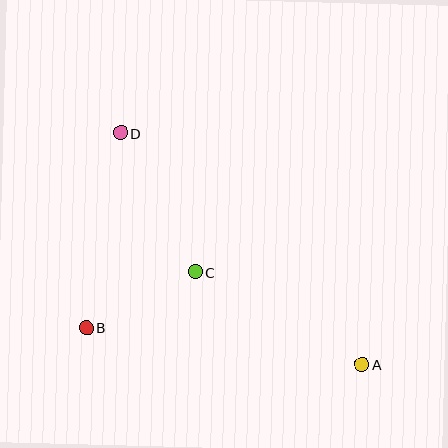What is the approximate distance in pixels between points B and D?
The distance between B and D is approximately 198 pixels.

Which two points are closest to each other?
Points B and C are closest to each other.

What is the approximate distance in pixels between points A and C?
The distance between A and C is approximately 191 pixels.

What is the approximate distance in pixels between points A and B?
The distance between A and B is approximately 278 pixels.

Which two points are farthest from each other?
Points A and D are farthest from each other.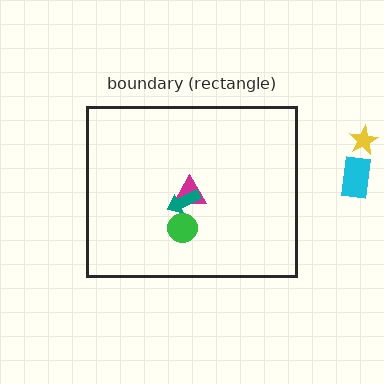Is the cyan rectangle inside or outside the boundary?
Outside.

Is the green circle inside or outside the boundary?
Inside.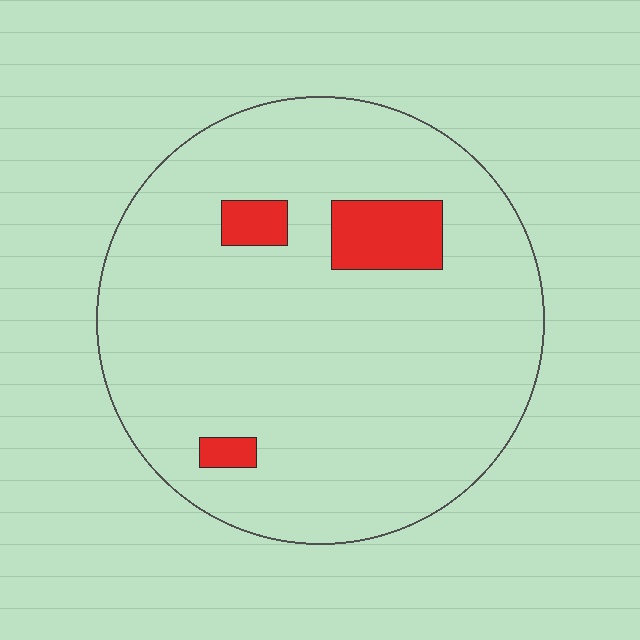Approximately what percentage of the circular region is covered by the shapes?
Approximately 10%.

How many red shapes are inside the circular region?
3.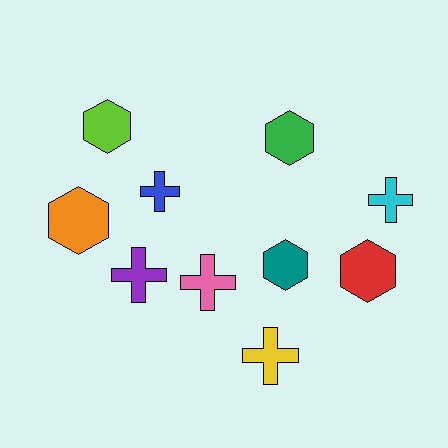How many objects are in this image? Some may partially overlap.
There are 10 objects.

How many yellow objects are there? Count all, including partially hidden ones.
There is 1 yellow object.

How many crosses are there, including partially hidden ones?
There are 5 crosses.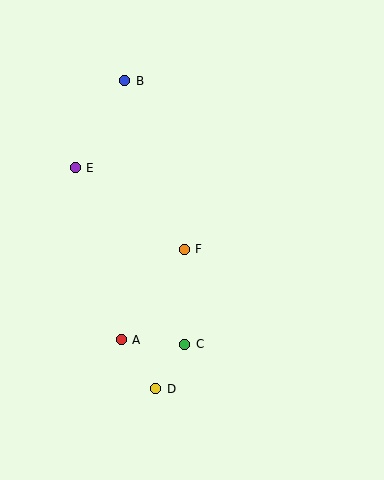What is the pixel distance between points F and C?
The distance between F and C is 95 pixels.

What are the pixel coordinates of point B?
Point B is at (125, 81).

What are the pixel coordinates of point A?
Point A is at (121, 340).